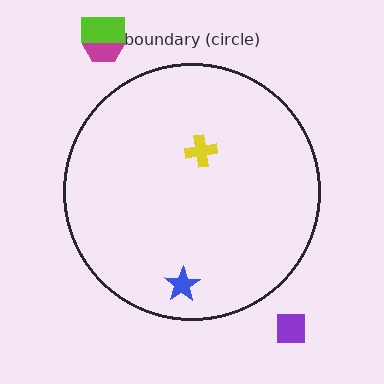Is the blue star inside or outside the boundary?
Inside.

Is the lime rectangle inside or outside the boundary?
Outside.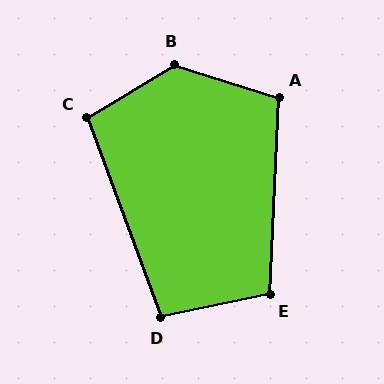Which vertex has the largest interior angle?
B, at approximately 131 degrees.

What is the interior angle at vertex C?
Approximately 101 degrees (obtuse).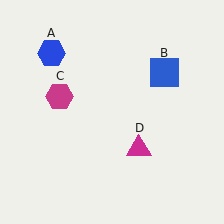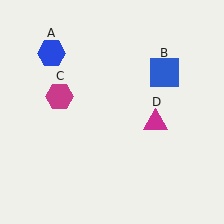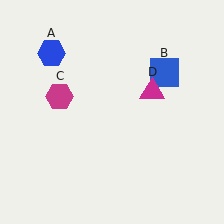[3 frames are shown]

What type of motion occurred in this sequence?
The magenta triangle (object D) rotated counterclockwise around the center of the scene.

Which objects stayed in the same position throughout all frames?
Blue hexagon (object A) and blue square (object B) and magenta hexagon (object C) remained stationary.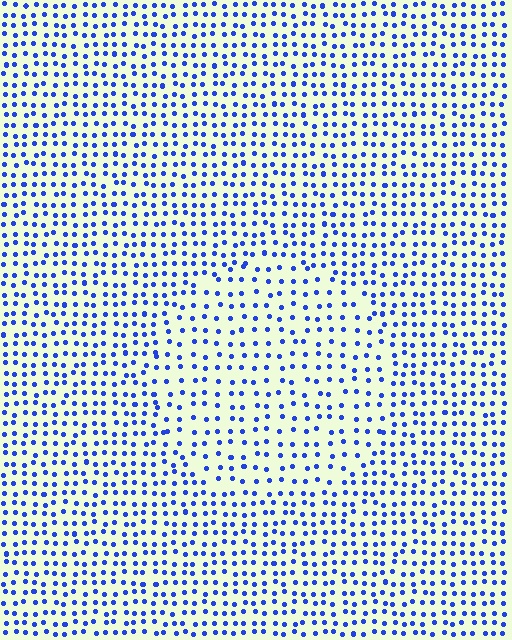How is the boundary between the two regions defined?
The boundary is defined by a change in element density (approximately 1.6x ratio). All elements are the same color, size, and shape.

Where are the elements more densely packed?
The elements are more densely packed outside the circle boundary.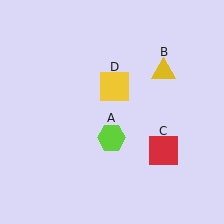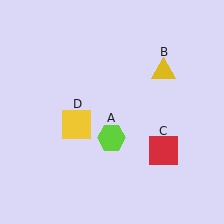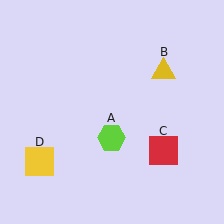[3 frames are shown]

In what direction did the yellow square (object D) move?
The yellow square (object D) moved down and to the left.